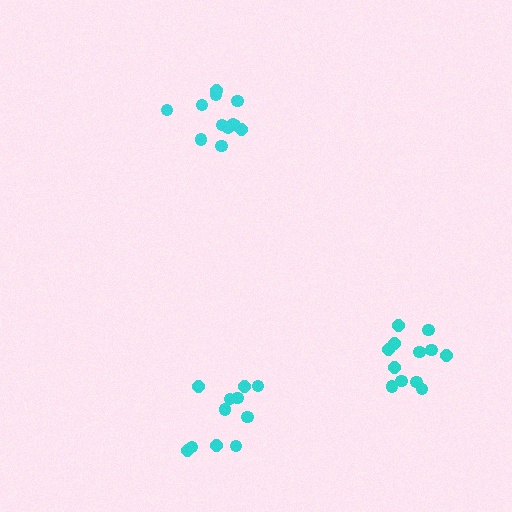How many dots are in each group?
Group 1: 12 dots, Group 2: 12 dots, Group 3: 11 dots (35 total).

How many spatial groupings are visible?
There are 3 spatial groupings.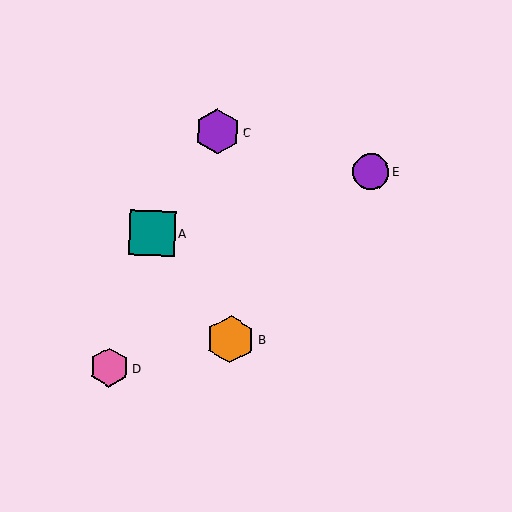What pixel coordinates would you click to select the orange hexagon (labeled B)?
Click at (231, 339) to select the orange hexagon B.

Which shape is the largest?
The orange hexagon (labeled B) is the largest.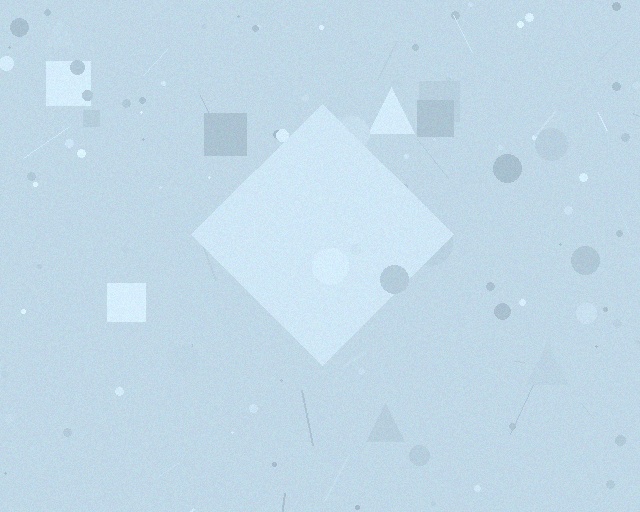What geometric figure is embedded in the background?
A diamond is embedded in the background.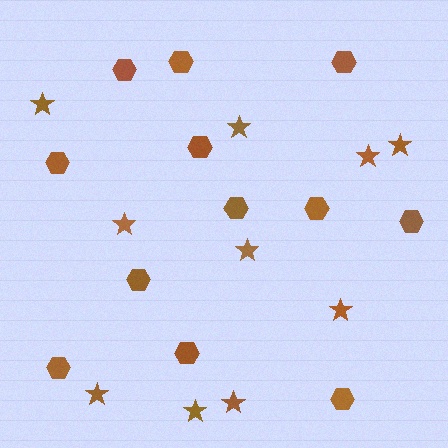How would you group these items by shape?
There are 2 groups: one group of hexagons (12) and one group of stars (10).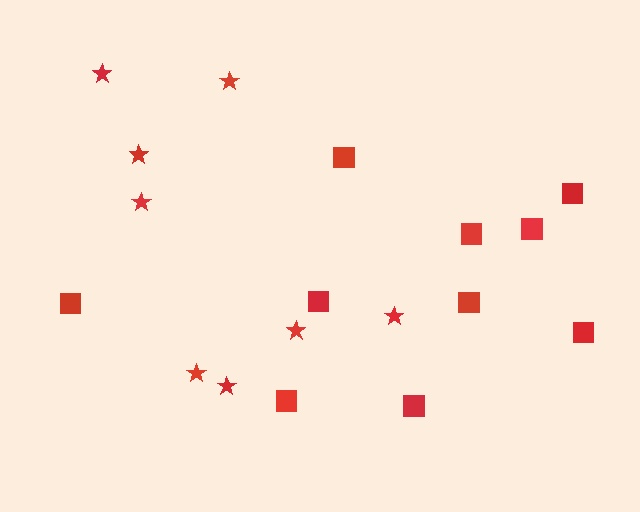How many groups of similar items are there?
There are 2 groups: one group of stars (8) and one group of squares (10).